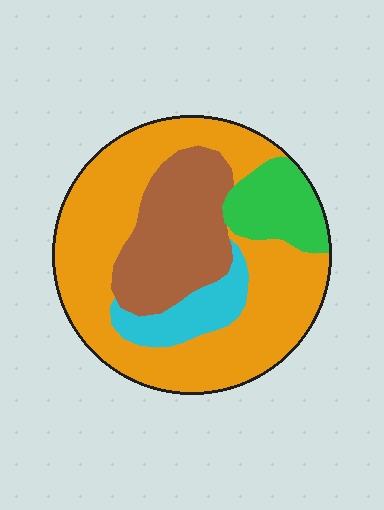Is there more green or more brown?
Brown.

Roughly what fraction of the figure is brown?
Brown takes up about one quarter (1/4) of the figure.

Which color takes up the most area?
Orange, at roughly 55%.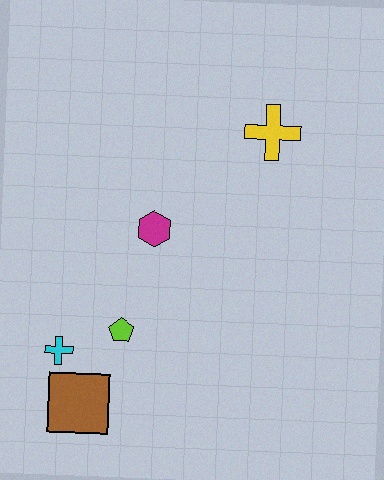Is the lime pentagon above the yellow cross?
No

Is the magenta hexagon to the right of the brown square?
Yes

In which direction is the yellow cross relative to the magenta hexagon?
The yellow cross is to the right of the magenta hexagon.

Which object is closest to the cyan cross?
The brown square is closest to the cyan cross.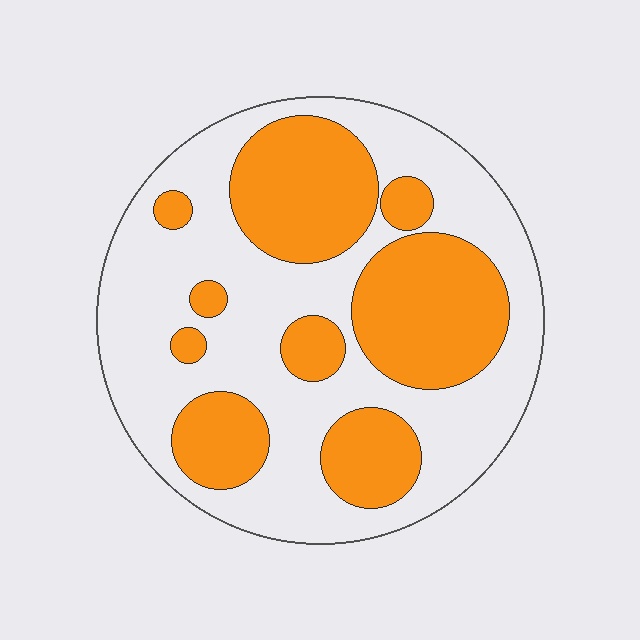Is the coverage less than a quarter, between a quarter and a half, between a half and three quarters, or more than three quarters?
Between a quarter and a half.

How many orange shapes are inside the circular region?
9.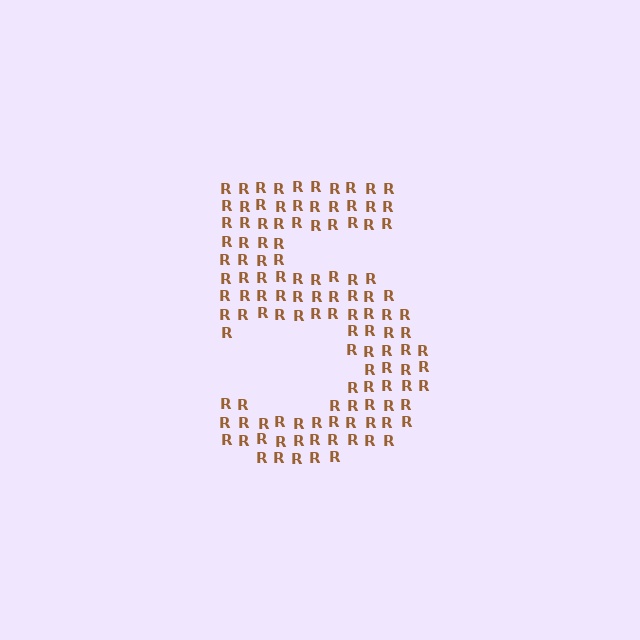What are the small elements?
The small elements are letter R's.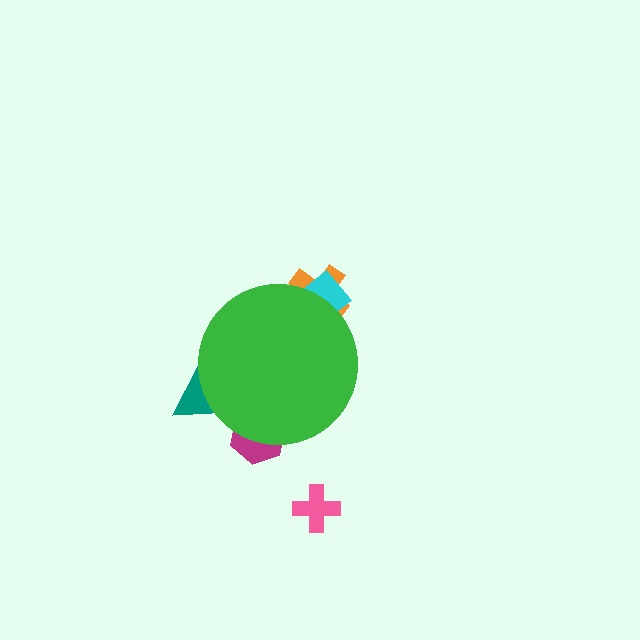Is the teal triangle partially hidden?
Yes, the teal triangle is partially hidden behind the green circle.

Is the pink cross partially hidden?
No, the pink cross is fully visible.